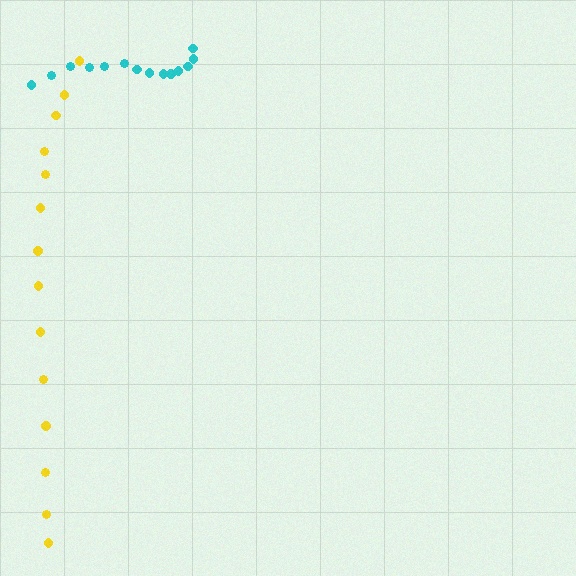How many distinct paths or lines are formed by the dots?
There are 2 distinct paths.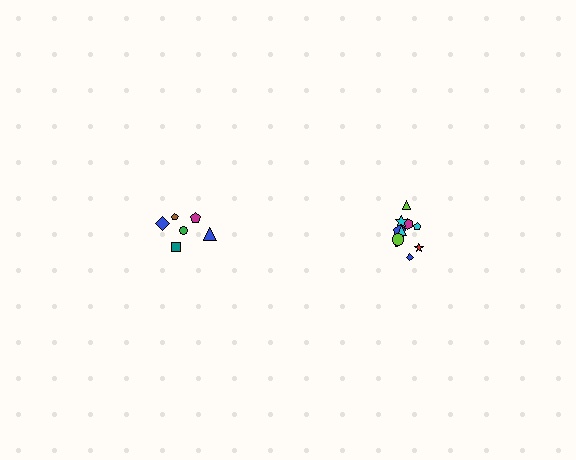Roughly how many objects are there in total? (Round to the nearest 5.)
Roughly 15 objects in total.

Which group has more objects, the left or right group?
The right group.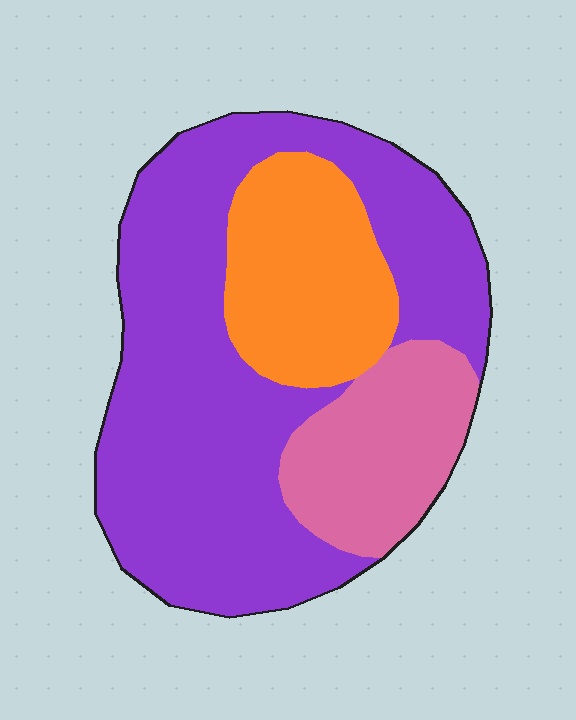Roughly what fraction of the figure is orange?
Orange takes up about one fifth (1/5) of the figure.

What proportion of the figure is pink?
Pink takes up between a sixth and a third of the figure.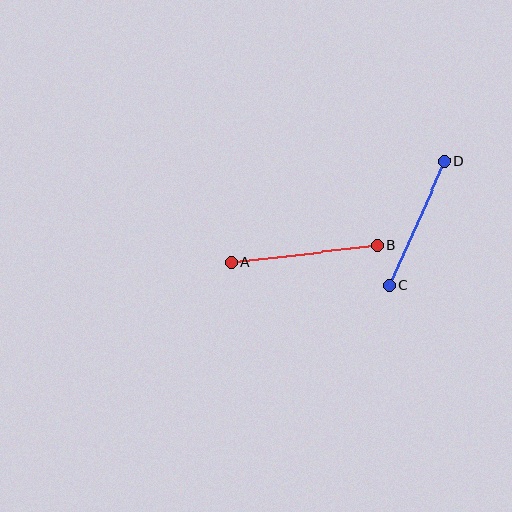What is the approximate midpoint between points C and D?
The midpoint is at approximately (417, 223) pixels.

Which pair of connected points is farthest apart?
Points A and B are farthest apart.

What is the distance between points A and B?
The distance is approximately 147 pixels.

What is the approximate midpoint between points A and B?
The midpoint is at approximately (304, 254) pixels.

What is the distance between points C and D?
The distance is approximately 135 pixels.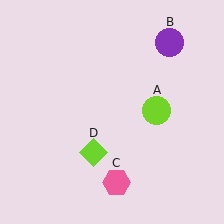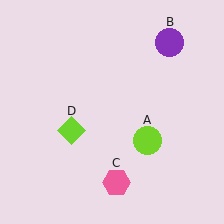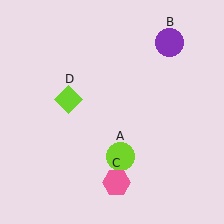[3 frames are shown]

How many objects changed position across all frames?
2 objects changed position: lime circle (object A), lime diamond (object D).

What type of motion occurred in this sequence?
The lime circle (object A), lime diamond (object D) rotated clockwise around the center of the scene.